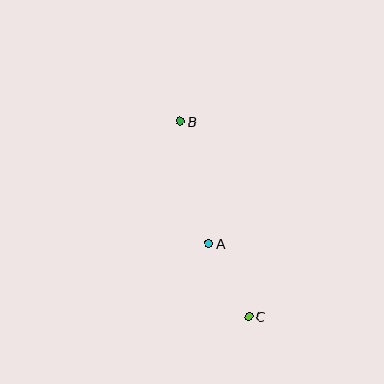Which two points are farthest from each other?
Points B and C are farthest from each other.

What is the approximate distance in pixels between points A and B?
The distance between A and B is approximately 125 pixels.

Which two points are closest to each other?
Points A and C are closest to each other.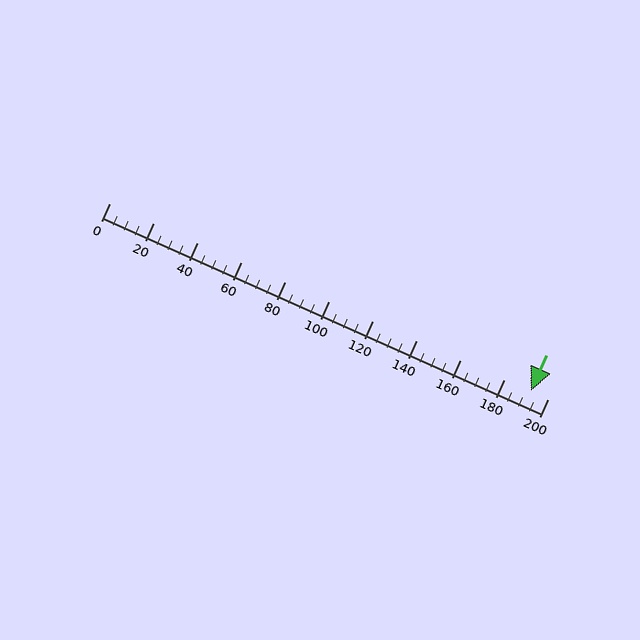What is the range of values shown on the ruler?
The ruler shows values from 0 to 200.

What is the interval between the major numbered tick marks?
The major tick marks are spaced 20 units apart.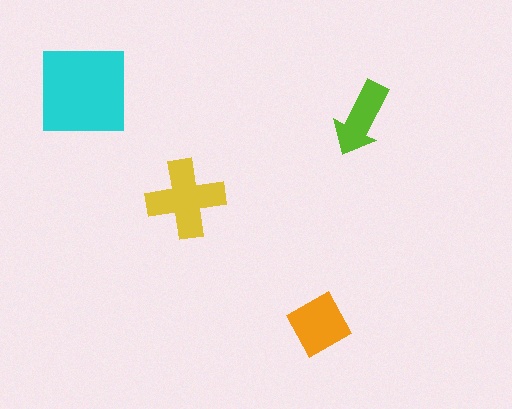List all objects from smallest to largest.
The lime arrow, the orange diamond, the yellow cross, the cyan square.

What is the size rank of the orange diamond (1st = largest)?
3rd.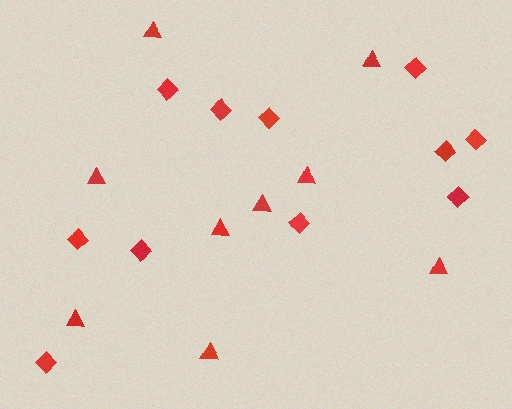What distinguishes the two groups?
There are 2 groups: one group of triangles (9) and one group of diamonds (11).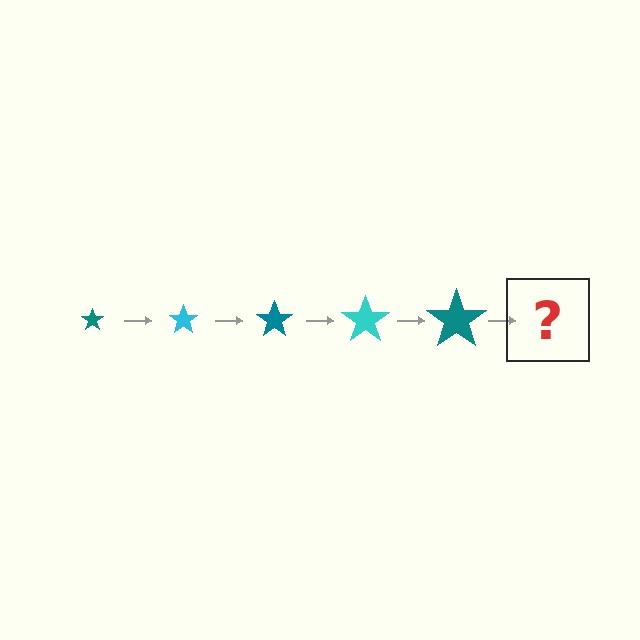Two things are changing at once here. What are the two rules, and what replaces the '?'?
The two rules are that the star grows larger each step and the color cycles through teal and cyan. The '?' should be a cyan star, larger than the previous one.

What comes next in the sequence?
The next element should be a cyan star, larger than the previous one.